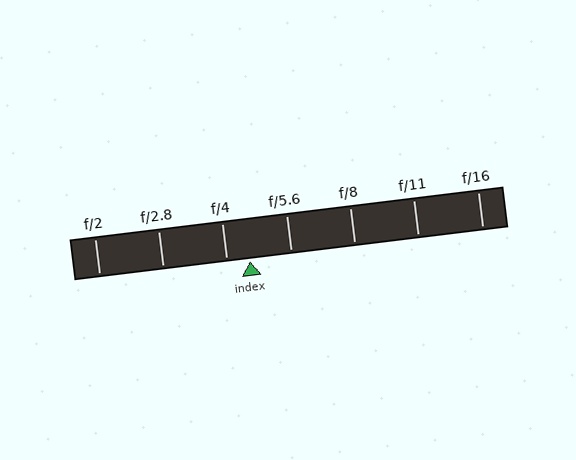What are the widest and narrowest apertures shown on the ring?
The widest aperture shown is f/2 and the narrowest is f/16.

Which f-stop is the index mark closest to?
The index mark is closest to f/4.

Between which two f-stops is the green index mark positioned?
The index mark is between f/4 and f/5.6.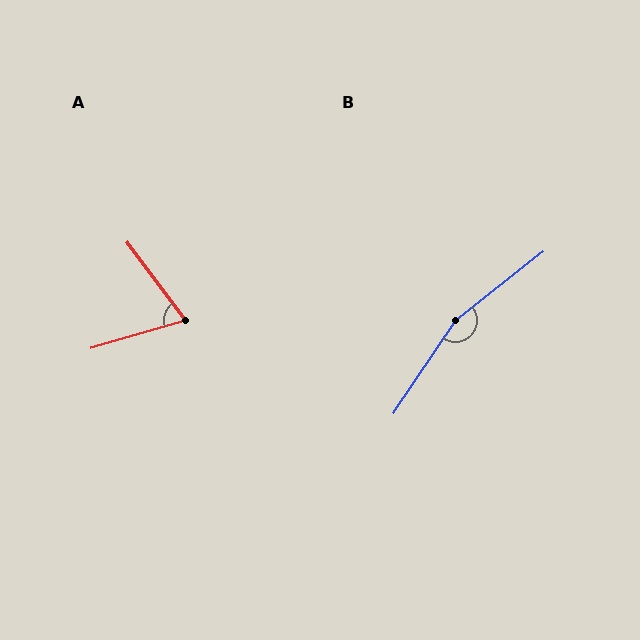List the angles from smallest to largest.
A (70°), B (162°).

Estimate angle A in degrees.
Approximately 70 degrees.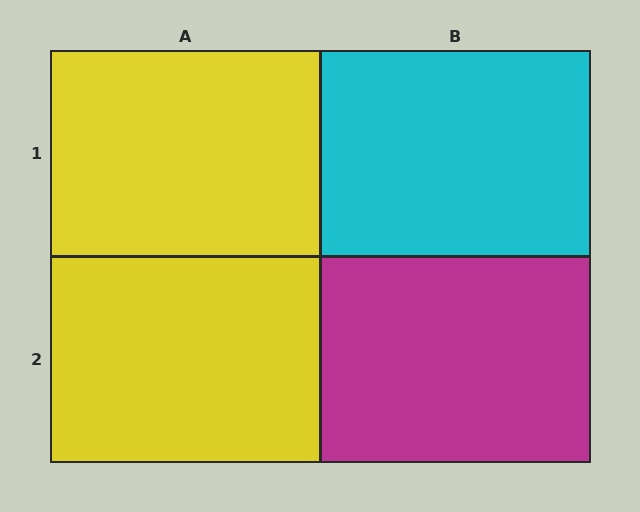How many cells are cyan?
1 cell is cyan.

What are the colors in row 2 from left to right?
Yellow, magenta.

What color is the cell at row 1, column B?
Cyan.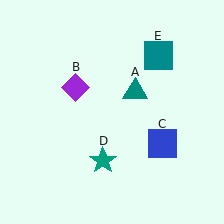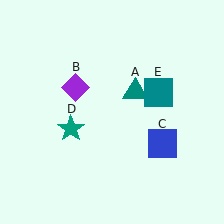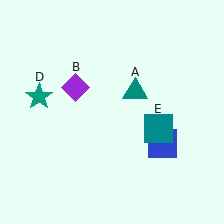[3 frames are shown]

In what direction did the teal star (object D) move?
The teal star (object D) moved up and to the left.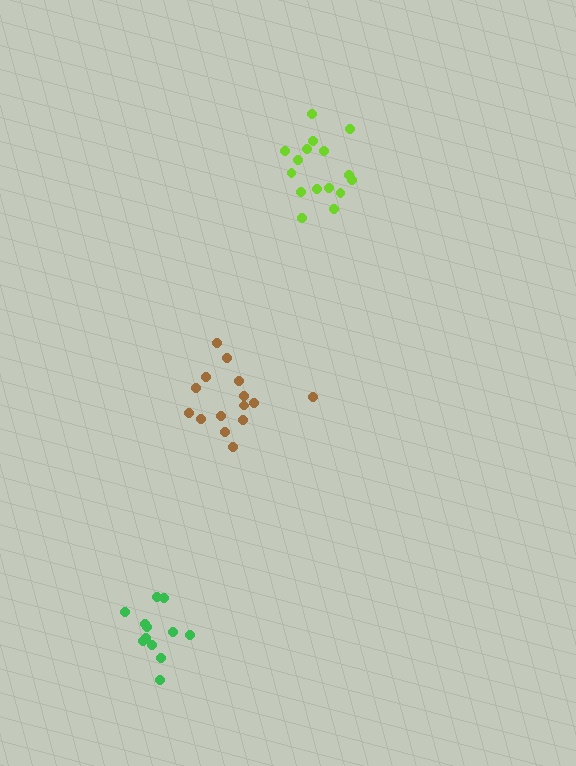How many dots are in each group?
Group 1: 16 dots, Group 2: 15 dots, Group 3: 12 dots (43 total).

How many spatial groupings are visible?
There are 3 spatial groupings.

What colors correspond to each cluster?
The clusters are colored: lime, brown, green.